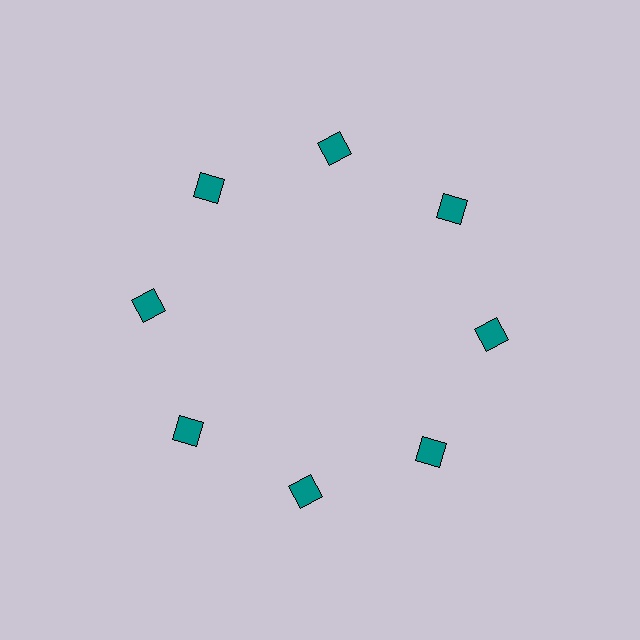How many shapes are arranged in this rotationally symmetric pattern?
There are 8 shapes, arranged in 8 groups of 1.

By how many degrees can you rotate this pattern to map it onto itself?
The pattern maps onto itself every 45 degrees of rotation.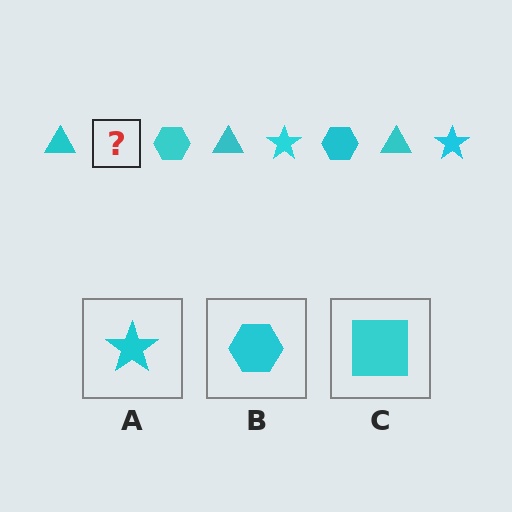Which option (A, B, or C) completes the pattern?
A.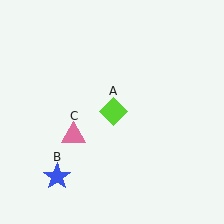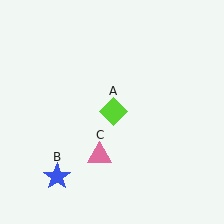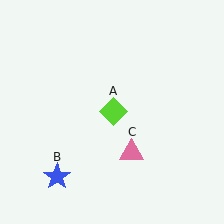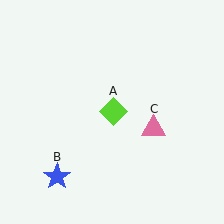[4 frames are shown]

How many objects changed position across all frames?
1 object changed position: pink triangle (object C).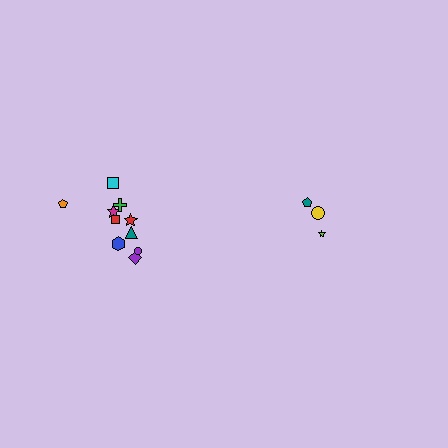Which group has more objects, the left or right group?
The left group.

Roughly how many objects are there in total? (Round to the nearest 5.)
Roughly 15 objects in total.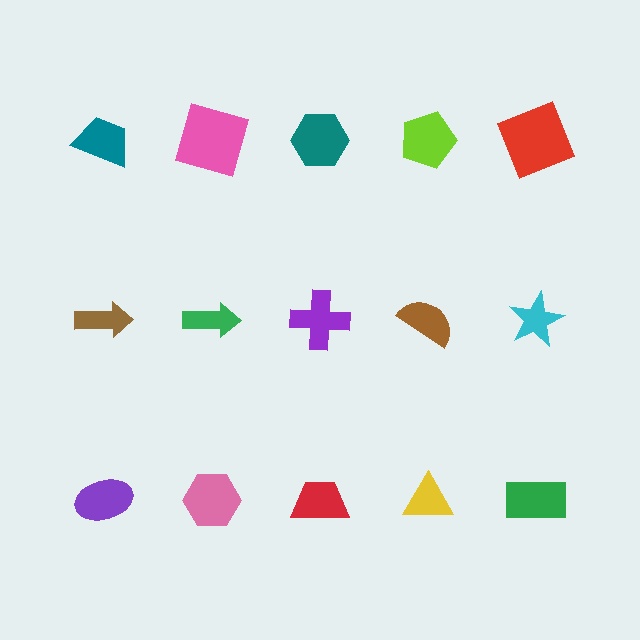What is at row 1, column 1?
A teal trapezoid.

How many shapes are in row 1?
5 shapes.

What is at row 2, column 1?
A brown arrow.